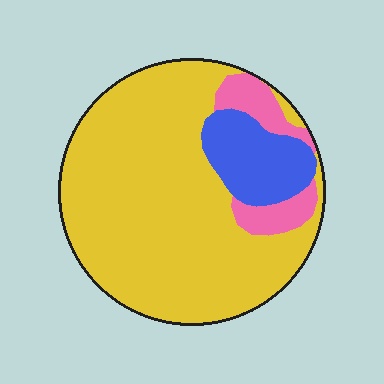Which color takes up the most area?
Yellow, at roughly 75%.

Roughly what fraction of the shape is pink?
Pink covers around 10% of the shape.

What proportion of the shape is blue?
Blue takes up about one eighth (1/8) of the shape.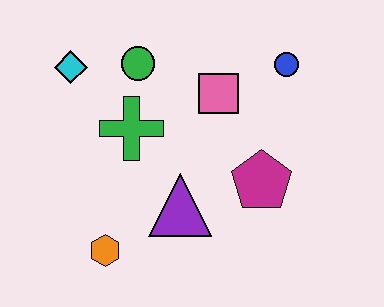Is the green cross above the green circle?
No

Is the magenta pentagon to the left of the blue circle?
Yes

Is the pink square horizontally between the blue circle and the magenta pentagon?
No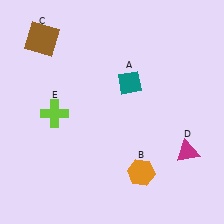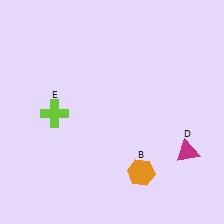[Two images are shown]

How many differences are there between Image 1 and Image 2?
There are 2 differences between the two images.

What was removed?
The teal diamond (A), the brown square (C) were removed in Image 2.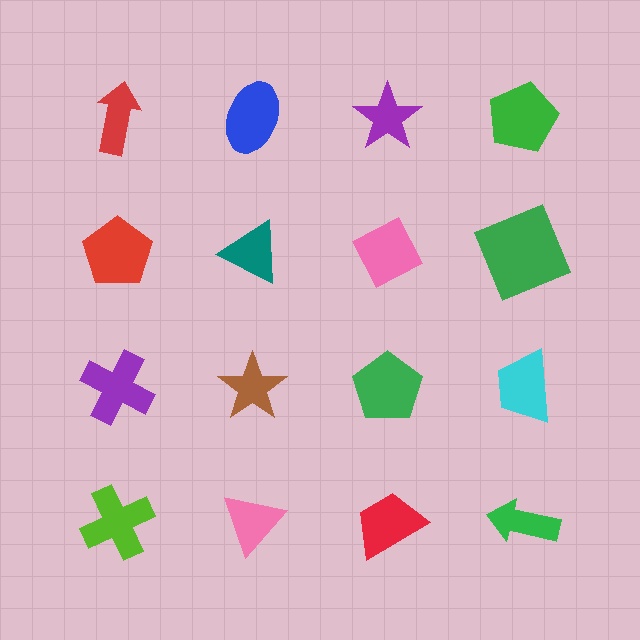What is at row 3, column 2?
A brown star.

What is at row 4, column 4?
A green arrow.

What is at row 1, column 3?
A purple star.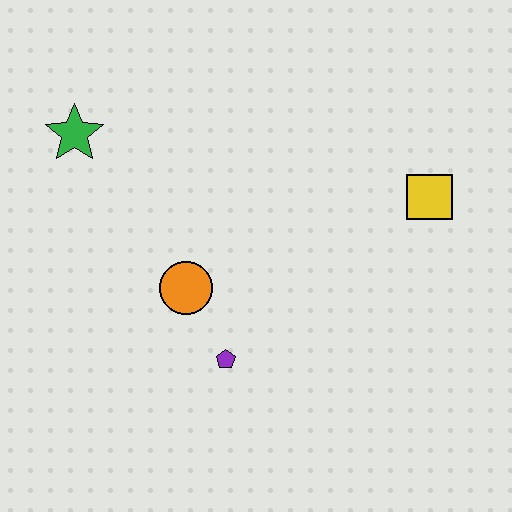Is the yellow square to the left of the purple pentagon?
No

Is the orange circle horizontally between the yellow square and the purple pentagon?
No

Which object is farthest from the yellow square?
The green star is farthest from the yellow square.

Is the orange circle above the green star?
No